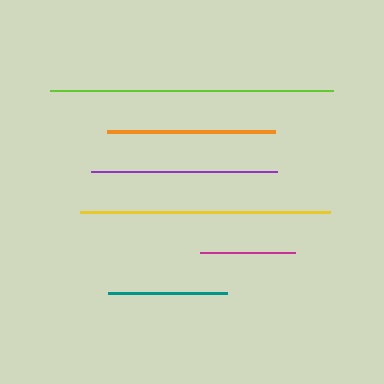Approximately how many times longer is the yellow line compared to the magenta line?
The yellow line is approximately 2.6 times the length of the magenta line.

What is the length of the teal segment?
The teal segment is approximately 119 pixels long.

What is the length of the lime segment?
The lime segment is approximately 284 pixels long.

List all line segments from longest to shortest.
From longest to shortest: lime, yellow, purple, orange, teal, magenta.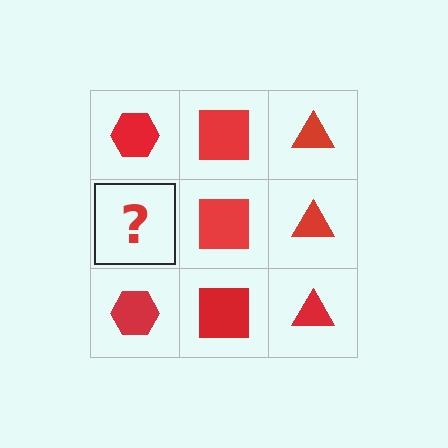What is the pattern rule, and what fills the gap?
The rule is that each column has a consistent shape. The gap should be filled with a red hexagon.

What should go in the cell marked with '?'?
The missing cell should contain a red hexagon.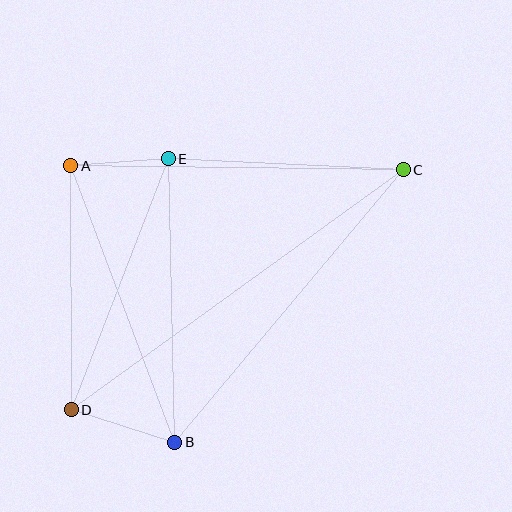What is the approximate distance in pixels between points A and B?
The distance between A and B is approximately 296 pixels.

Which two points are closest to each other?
Points A and E are closest to each other.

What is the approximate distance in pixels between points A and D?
The distance between A and D is approximately 244 pixels.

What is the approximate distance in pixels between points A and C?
The distance between A and C is approximately 333 pixels.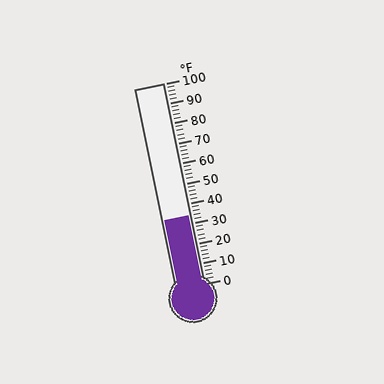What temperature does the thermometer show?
The thermometer shows approximately 34°F.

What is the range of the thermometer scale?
The thermometer scale ranges from 0°F to 100°F.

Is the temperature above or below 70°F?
The temperature is below 70°F.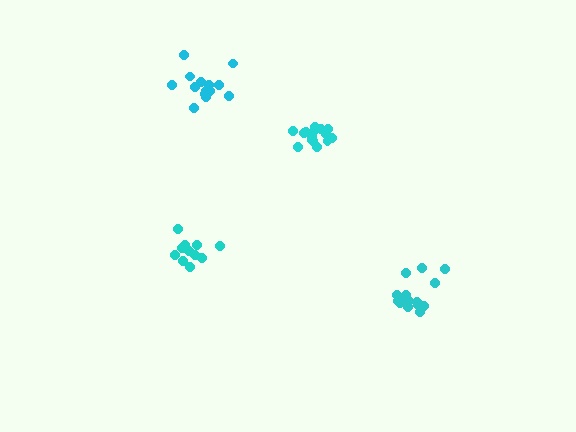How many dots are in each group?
Group 1: 15 dots, Group 2: 11 dots, Group 3: 15 dots, Group 4: 14 dots (55 total).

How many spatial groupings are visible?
There are 4 spatial groupings.